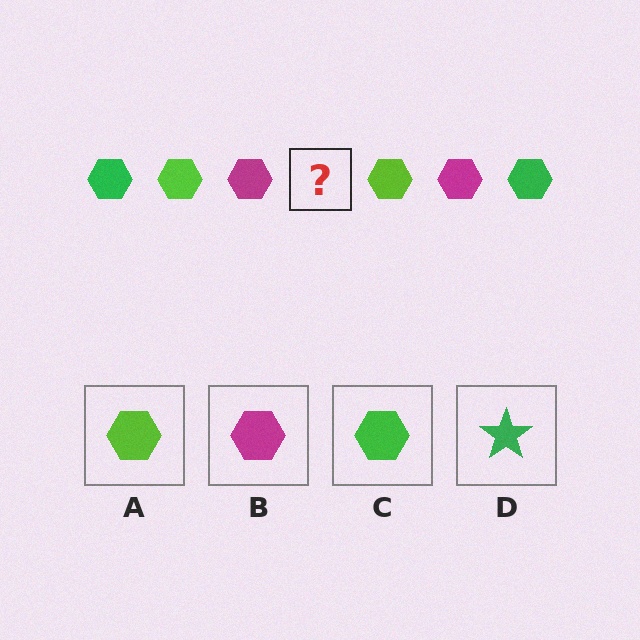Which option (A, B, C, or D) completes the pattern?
C.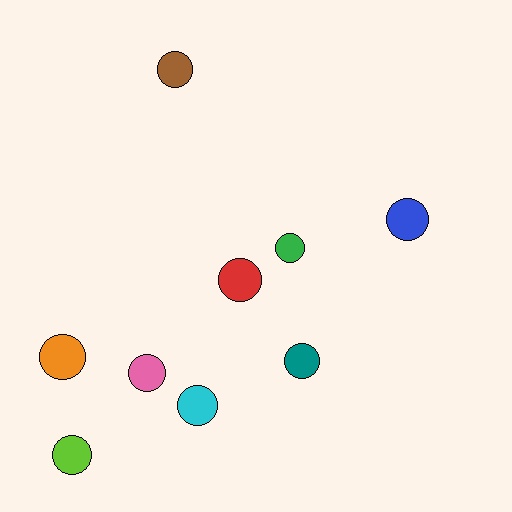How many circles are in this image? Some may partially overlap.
There are 9 circles.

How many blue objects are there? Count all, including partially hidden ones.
There is 1 blue object.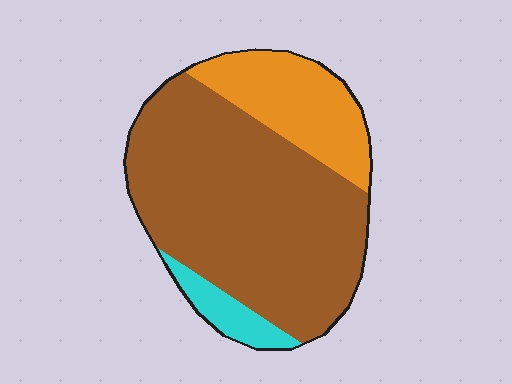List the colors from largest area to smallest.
From largest to smallest: brown, orange, cyan.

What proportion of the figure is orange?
Orange covers 22% of the figure.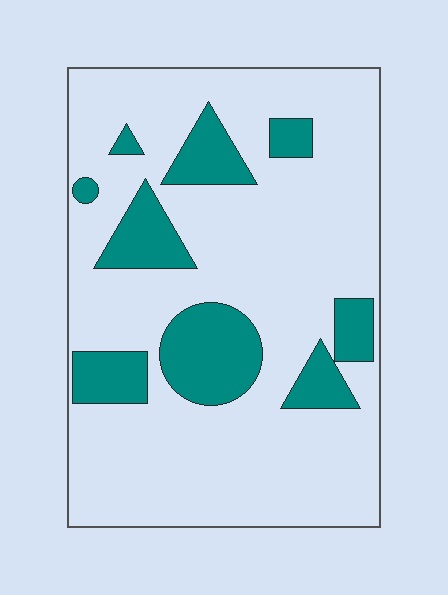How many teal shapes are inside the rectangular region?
9.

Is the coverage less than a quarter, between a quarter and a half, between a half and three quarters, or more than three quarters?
Less than a quarter.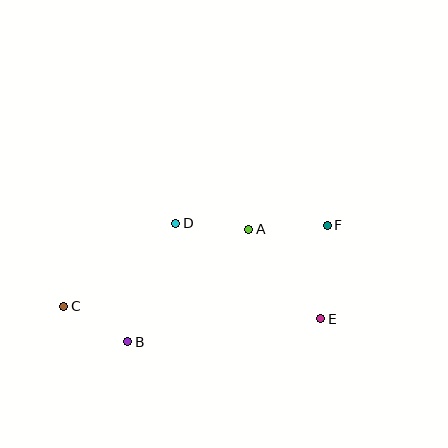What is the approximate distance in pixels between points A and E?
The distance between A and E is approximately 115 pixels.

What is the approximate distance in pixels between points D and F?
The distance between D and F is approximately 152 pixels.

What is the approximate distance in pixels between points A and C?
The distance between A and C is approximately 201 pixels.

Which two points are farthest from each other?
Points C and F are farthest from each other.